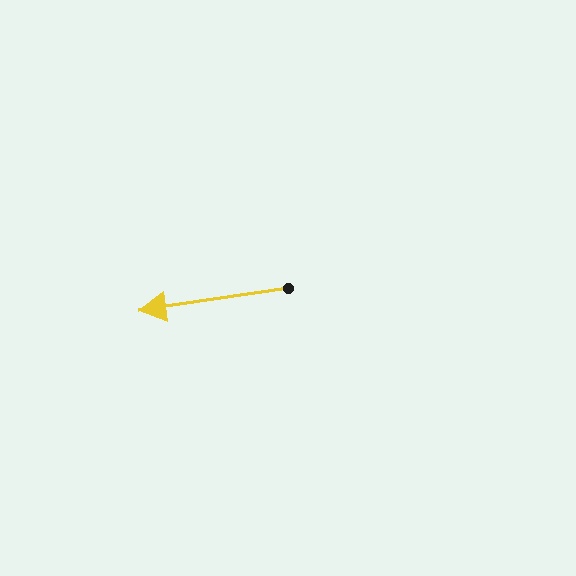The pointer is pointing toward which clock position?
Roughly 9 o'clock.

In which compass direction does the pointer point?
West.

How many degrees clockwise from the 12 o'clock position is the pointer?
Approximately 261 degrees.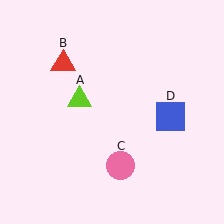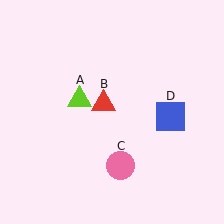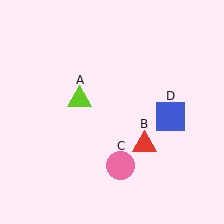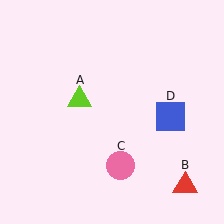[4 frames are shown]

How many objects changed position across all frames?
1 object changed position: red triangle (object B).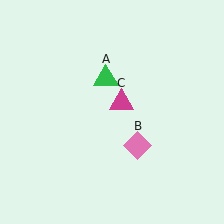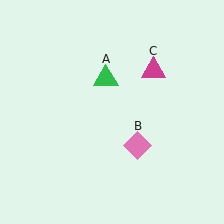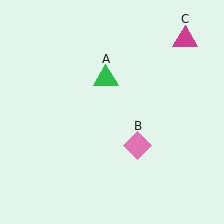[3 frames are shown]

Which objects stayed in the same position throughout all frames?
Green triangle (object A) and pink diamond (object B) remained stationary.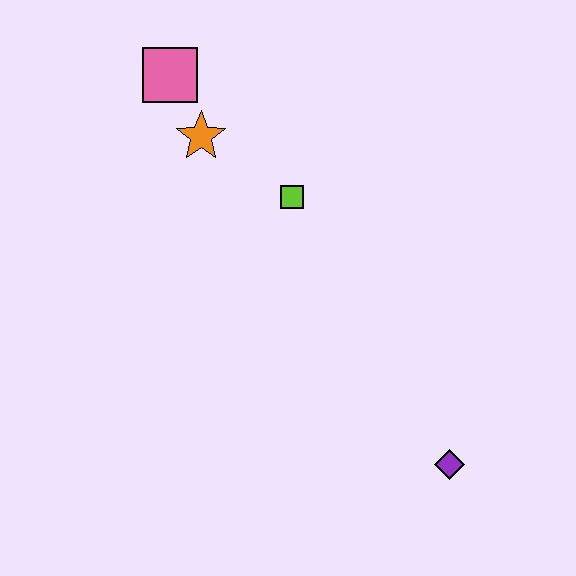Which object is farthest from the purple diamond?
The pink square is farthest from the purple diamond.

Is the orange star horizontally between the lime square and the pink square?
Yes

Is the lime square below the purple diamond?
No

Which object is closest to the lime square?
The orange star is closest to the lime square.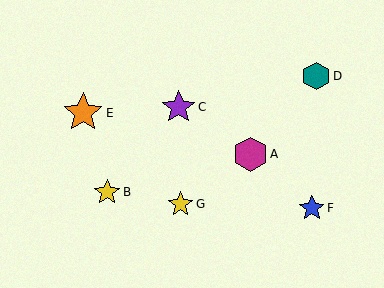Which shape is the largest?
The orange star (labeled E) is the largest.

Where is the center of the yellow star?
The center of the yellow star is at (180, 204).